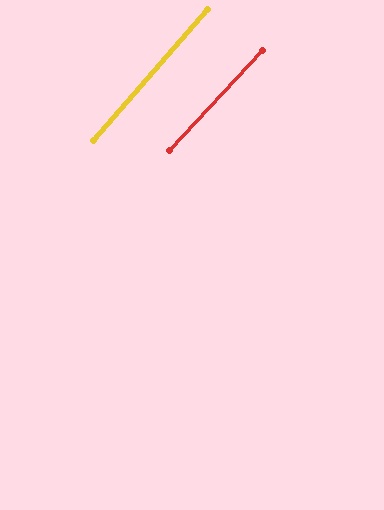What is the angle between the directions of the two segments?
Approximately 1 degree.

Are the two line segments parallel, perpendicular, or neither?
Parallel — their directions differ by only 1.4°.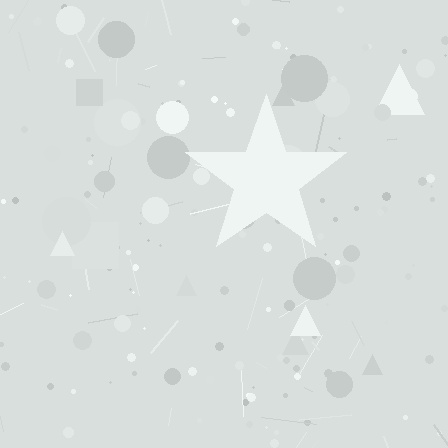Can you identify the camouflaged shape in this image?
The camouflaged shape is a star.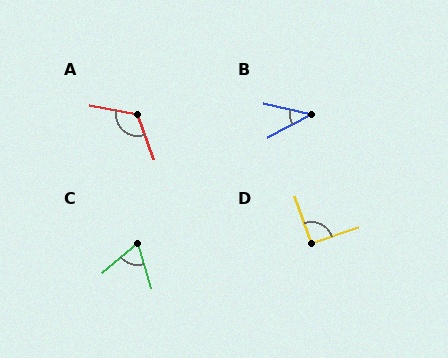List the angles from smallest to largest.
B (40°), C (68°), D (91°), A (121°).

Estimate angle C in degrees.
Approximately 68 degrees.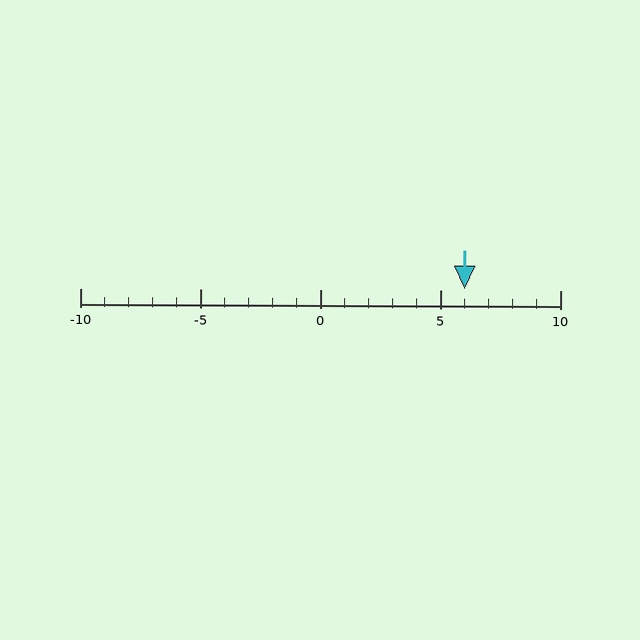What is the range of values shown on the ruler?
The ruler shows values from -10 to 10.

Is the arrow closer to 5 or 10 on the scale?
The arrow is closer to 5.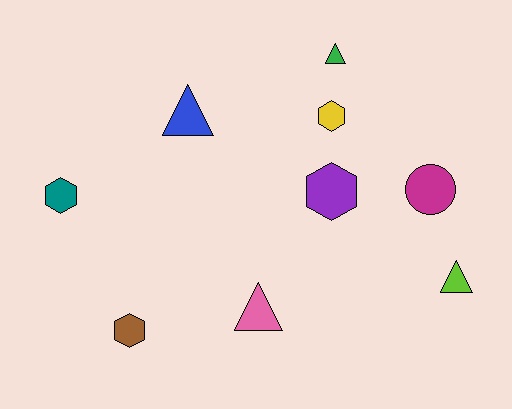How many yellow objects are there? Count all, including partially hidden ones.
There is 1 yellow object.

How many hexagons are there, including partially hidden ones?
There are 4 hexagons.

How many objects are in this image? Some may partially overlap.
There are 9 objects.